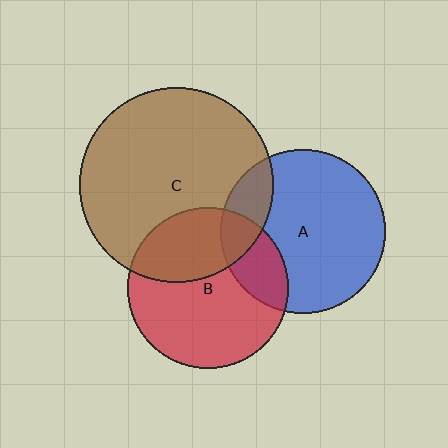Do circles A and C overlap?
Yes.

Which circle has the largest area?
Circle C (brown).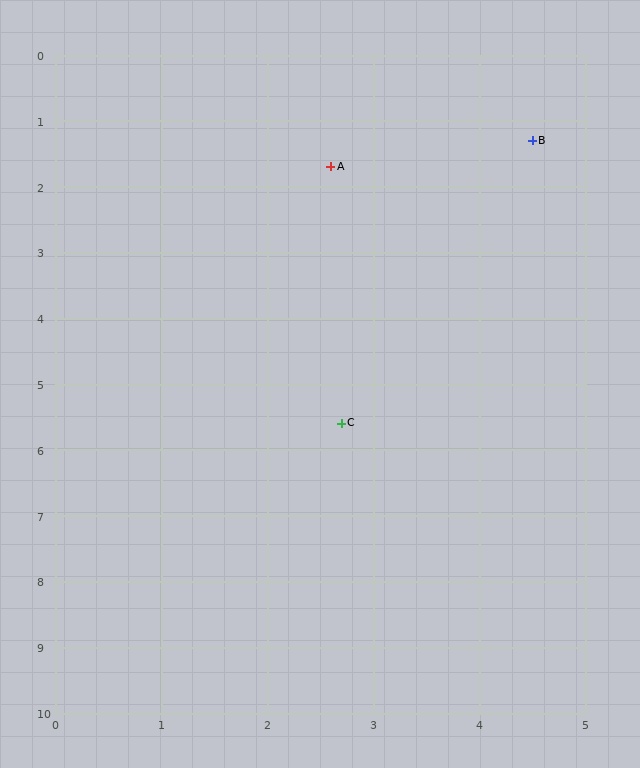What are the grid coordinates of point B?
Point B is at approximately (4.5, 1.3).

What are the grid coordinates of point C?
Point C is at approximately (2.7, 5.6).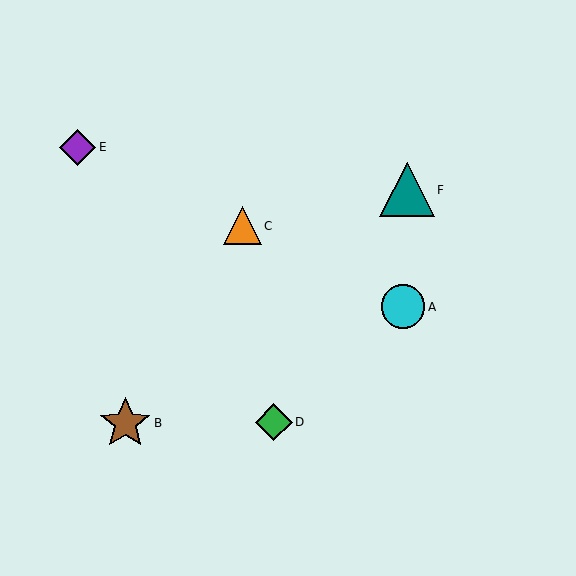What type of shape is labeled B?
Shape B is a brown star.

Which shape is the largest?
The teal triangle (labeled F) is the largest.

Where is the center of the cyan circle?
The center of the cyan circle is at (403, 307).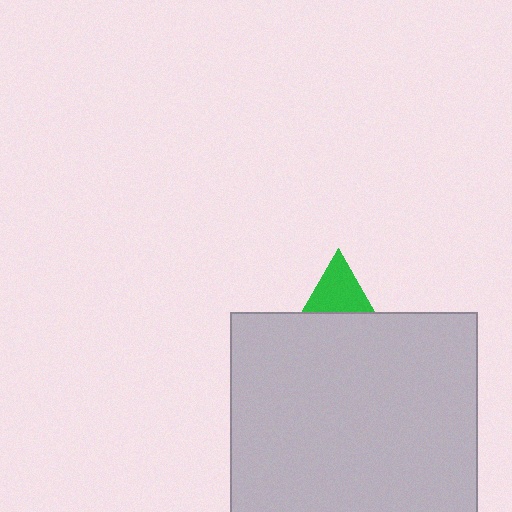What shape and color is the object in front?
The object in front is a light gray square.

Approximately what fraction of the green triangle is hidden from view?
Roughly 66% of the green triangle is hidden behind the light gray square.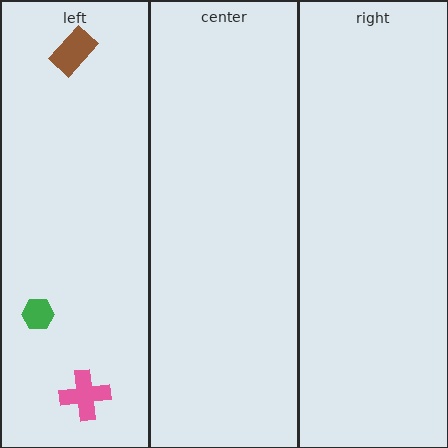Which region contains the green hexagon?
The left region.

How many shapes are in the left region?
3.